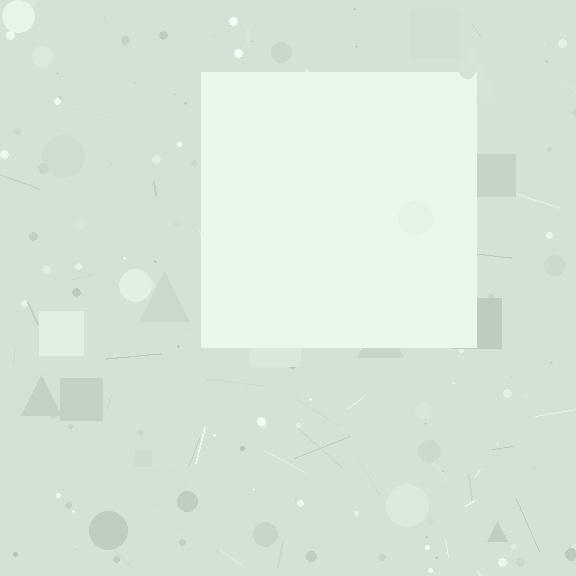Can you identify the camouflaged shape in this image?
The camouflaged shape is a square.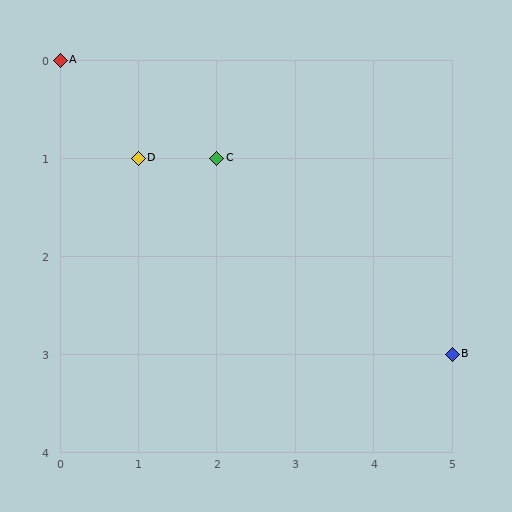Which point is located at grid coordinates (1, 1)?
Point D is at (1, 1).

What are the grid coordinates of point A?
Point A is at grid coordinates (0, 0).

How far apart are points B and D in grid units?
Points B and D are 4 columns and 2 rows apart (about 4.5 grid units diagonally).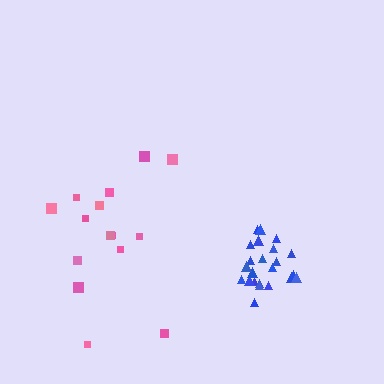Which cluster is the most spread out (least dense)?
Pink.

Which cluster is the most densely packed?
Blue.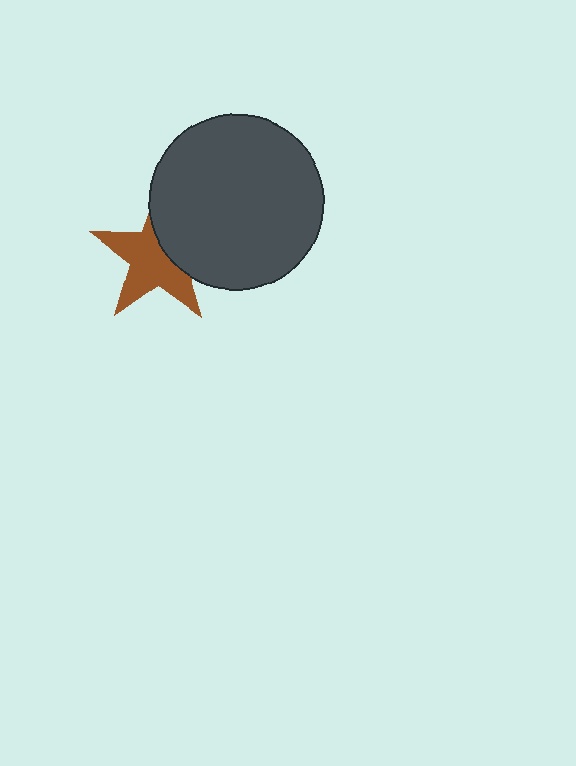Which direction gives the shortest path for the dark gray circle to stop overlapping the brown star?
Moving right gives the shortest separation.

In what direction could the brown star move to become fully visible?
The brown star could move left. That would shift it out from behind the dark gray circle entirely.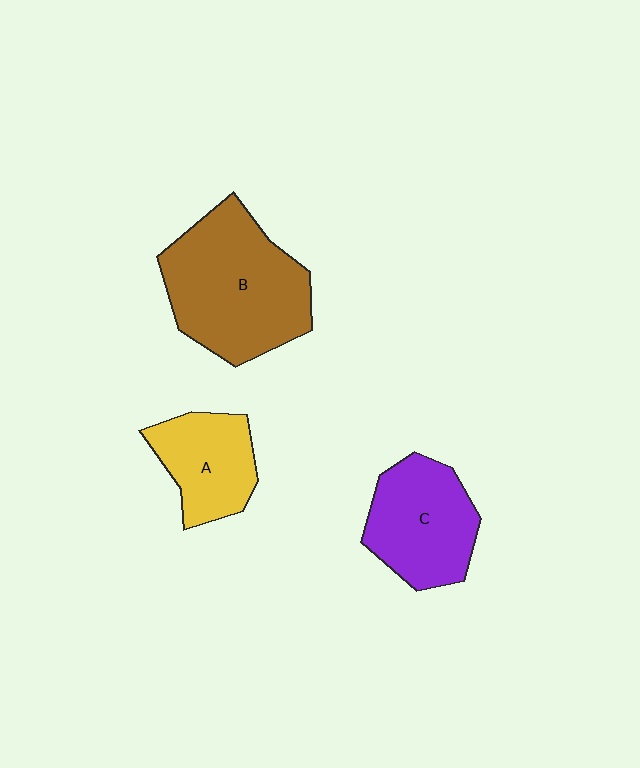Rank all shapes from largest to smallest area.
From largest to smallest: B (brown), C (purple), A (yellow).